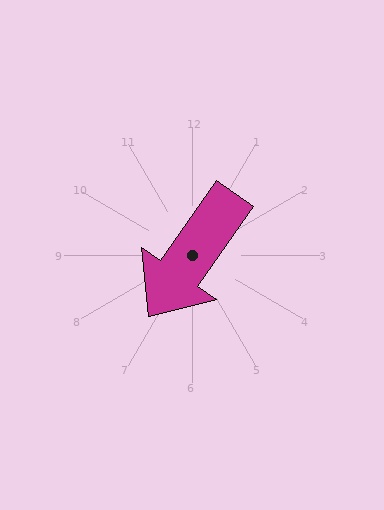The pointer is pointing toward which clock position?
Roughly 7 o'clock.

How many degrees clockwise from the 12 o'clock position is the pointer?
Approximately 215 degrees.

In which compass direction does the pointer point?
Southwest.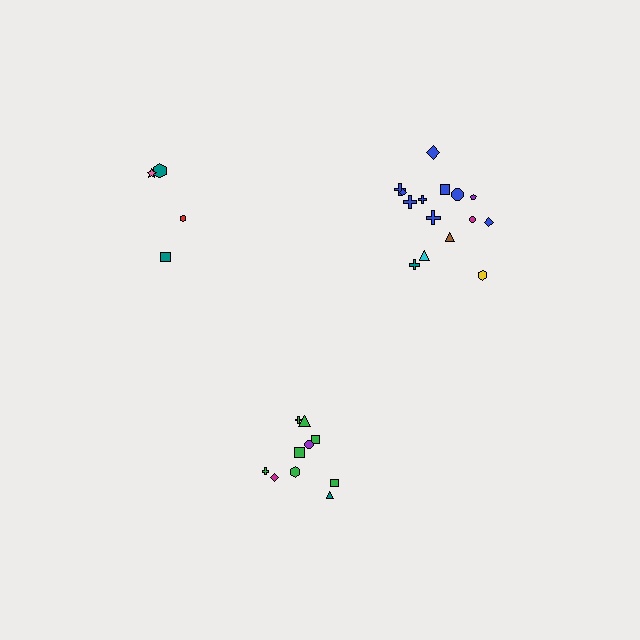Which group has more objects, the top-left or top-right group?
The top-right group.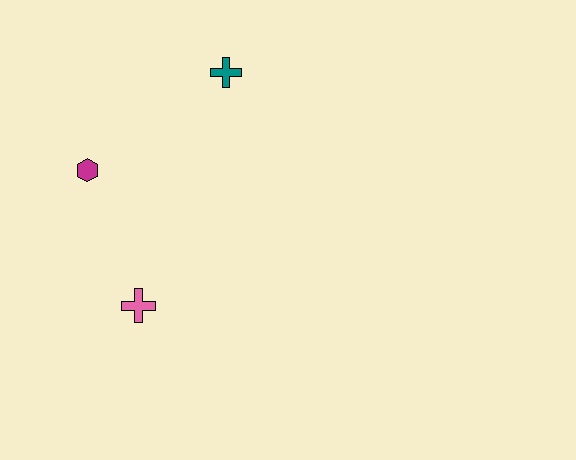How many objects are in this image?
There are 3 objects.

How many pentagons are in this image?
There are no pentagons.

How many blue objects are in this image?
There are no blue objects.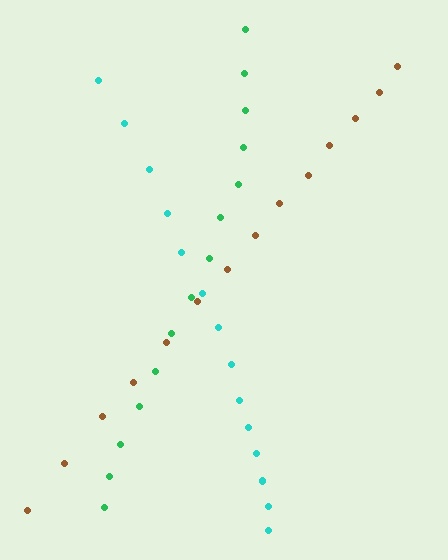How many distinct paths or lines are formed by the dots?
There are 3 distinct paths.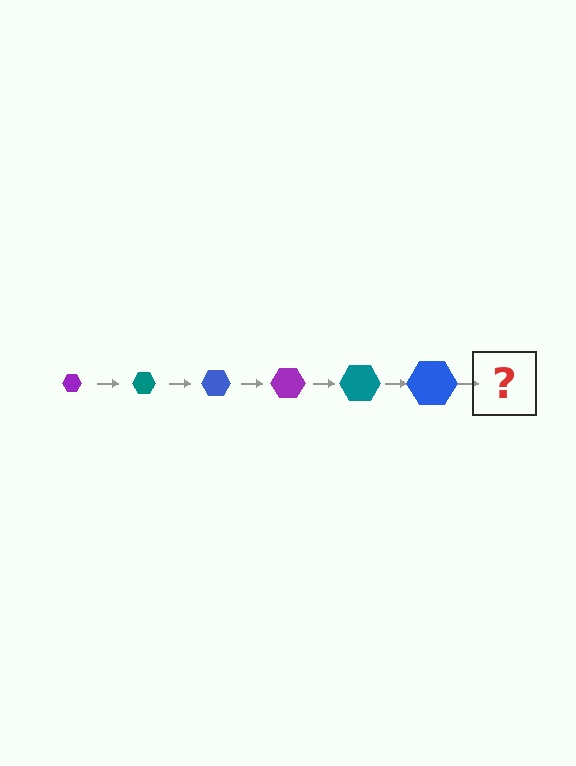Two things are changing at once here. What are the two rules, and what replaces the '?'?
The two rules are that the hexagon grows larger each step and the color cycles through purple, teal, and blue. The '?' should be a purple hexagon, larger than the previous one.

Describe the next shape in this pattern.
It should be a purple hexagon, larger than the previous one.